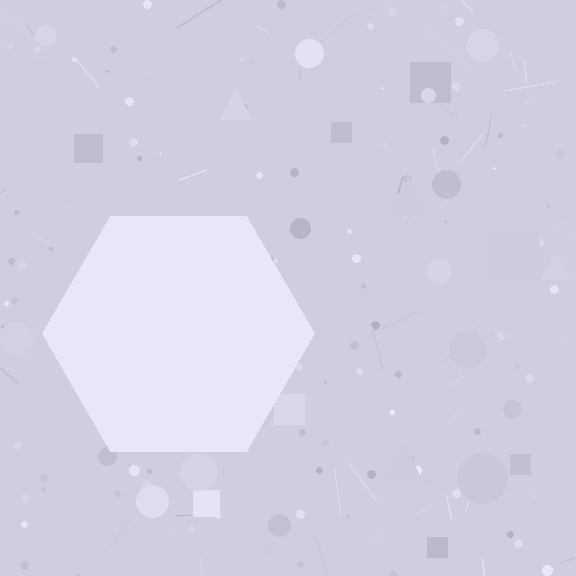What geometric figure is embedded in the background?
A hexagon is embedded in the background.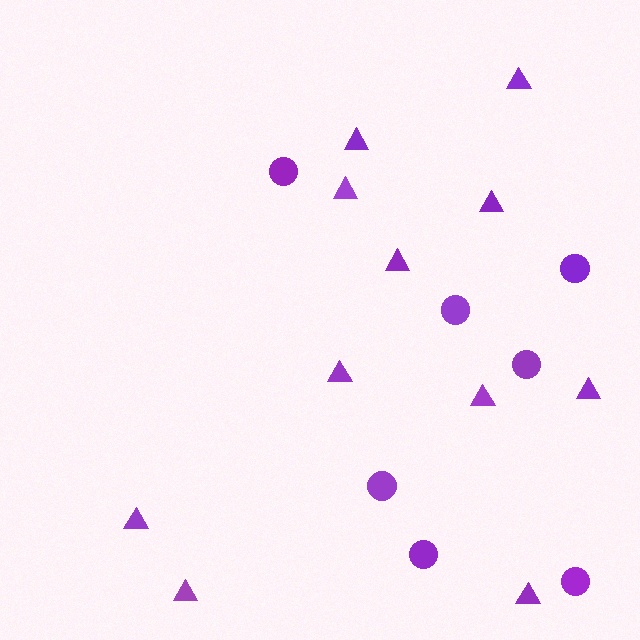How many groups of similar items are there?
There are 2 groups: one group of triangles (11) and one group of circles (7).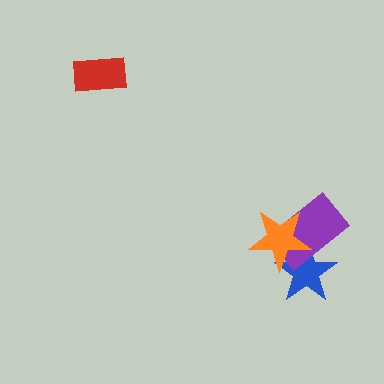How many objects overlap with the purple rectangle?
2 objects overlap with the purple rectangle.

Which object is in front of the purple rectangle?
The orange star is in front of the purple rectangle.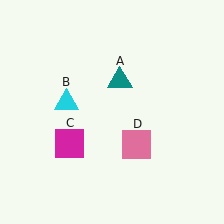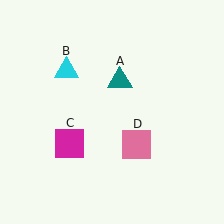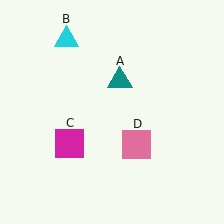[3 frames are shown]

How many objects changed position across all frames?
1 object changed position: cyan triangle (object B).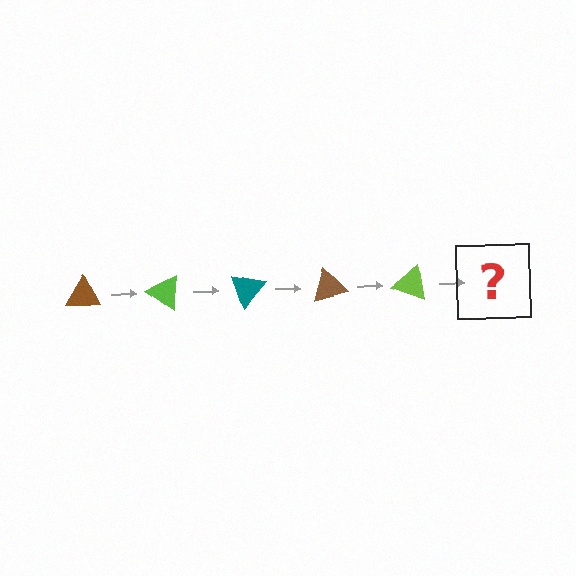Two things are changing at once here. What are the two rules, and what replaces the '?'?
The two rules are that it rotates 35 degrees each step and the color cycles through brown, lime, and teal. The '?' should be a teal triangle, rotated 175 degrees from the start.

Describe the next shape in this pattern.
It should be a teal triangle, rotated 175 degrees from the start.